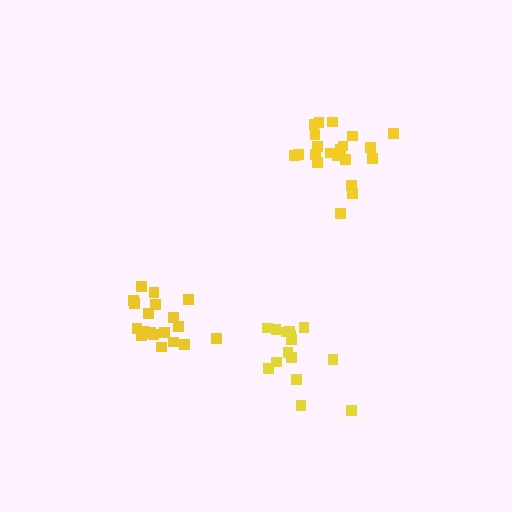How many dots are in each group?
Group 1: 21 dots, Group 2: 19 dots, Group 3: 15 dots (55 total).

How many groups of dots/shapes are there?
There are 3 groups.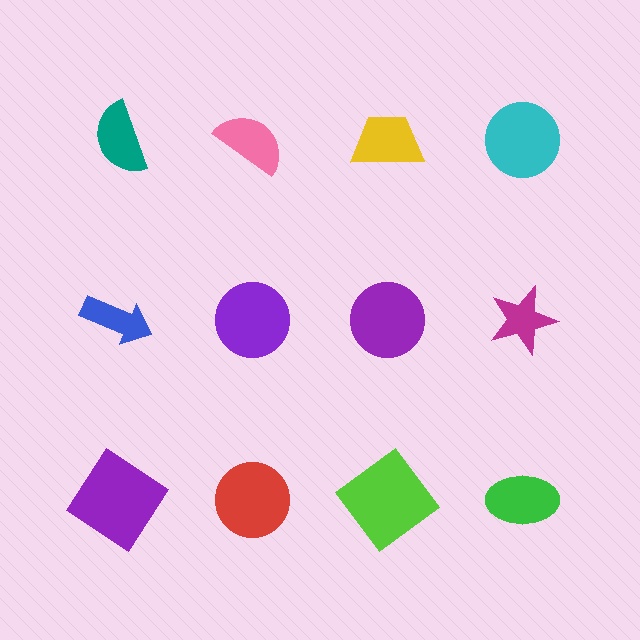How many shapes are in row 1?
4 shapes.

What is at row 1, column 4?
A cyan circle.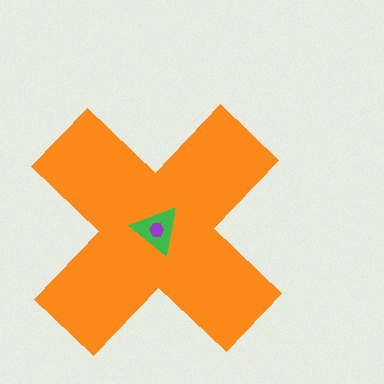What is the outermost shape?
The orange cross.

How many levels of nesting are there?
3.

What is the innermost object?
The purple hexagon.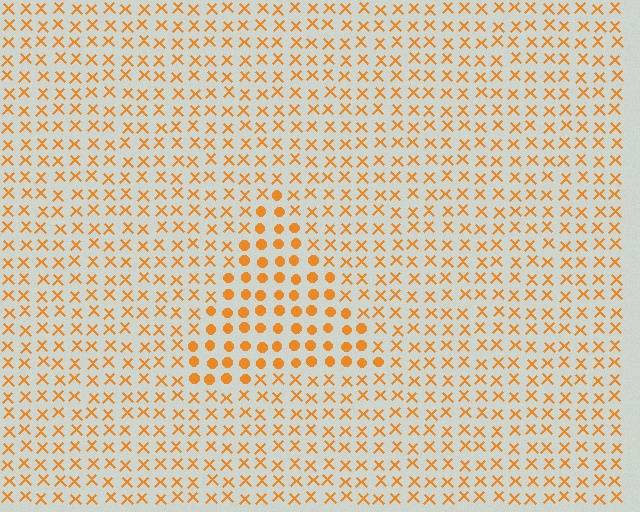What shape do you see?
I see a triangle.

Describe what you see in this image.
The image is filled with small orange elements arranged in a uniform grid. A triangle-shaped region contains circles, while the surrounding area contains X marks. The boundary is defined purely by the change in element shape.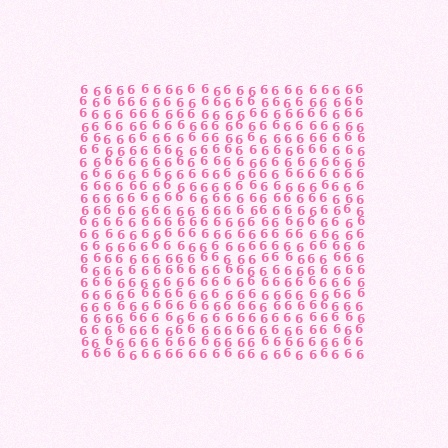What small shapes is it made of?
It is made of small digit 6's.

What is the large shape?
The large shape is a square.